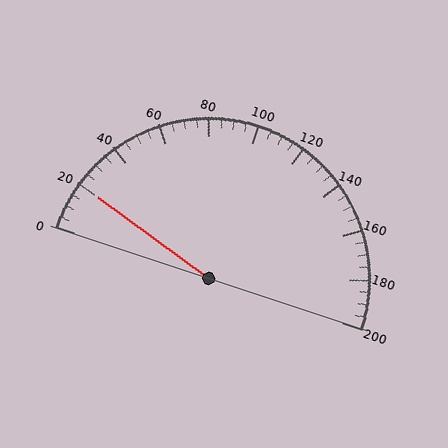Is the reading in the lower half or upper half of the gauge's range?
The reading is in the lower half of the range (0 to 200).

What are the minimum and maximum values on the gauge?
The gauge ranges from 0 to 200.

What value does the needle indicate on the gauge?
The needle indicates approximately 20.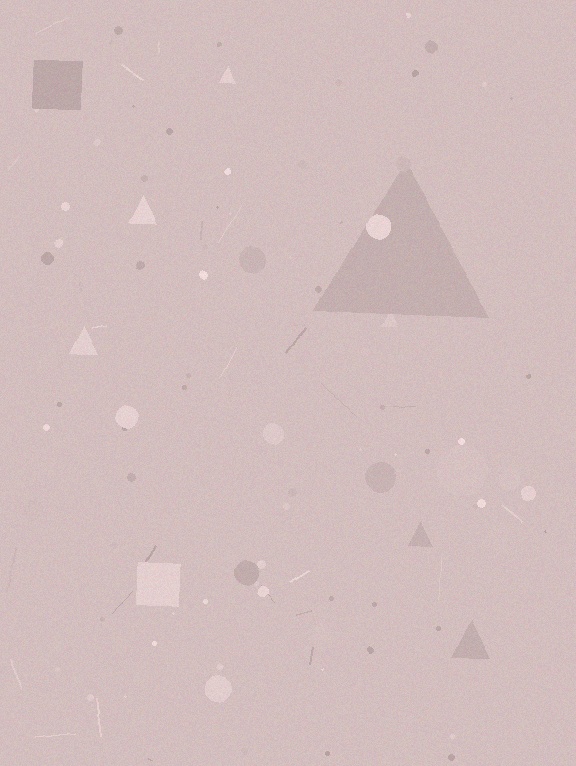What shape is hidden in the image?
A triangle is hidden in the image.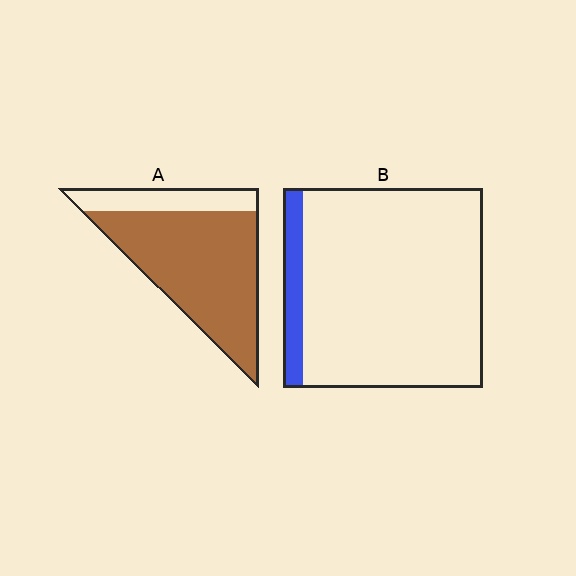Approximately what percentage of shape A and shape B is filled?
A is approximately 80% and B is approximately 10%.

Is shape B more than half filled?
No.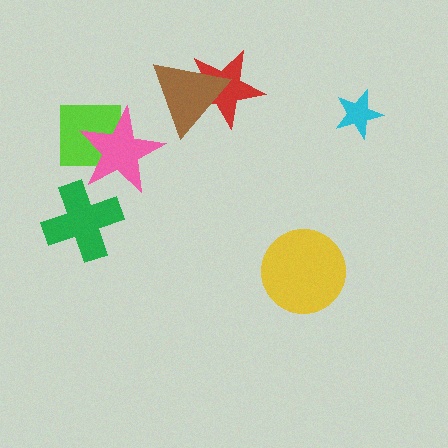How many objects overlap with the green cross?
0 objects overlap with the green cross.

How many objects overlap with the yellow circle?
0 objects overlap with the yellow circle.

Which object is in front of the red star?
The brown triangle is in front of the red star.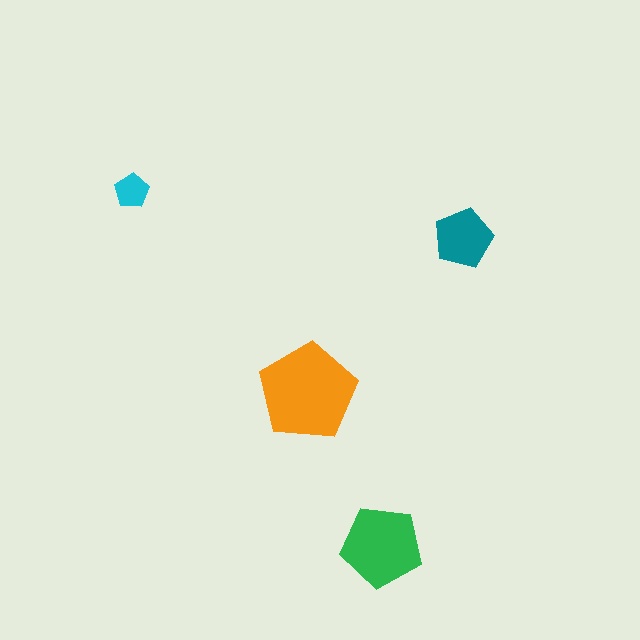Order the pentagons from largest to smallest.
the orange one, the green one, the teal one, the cyan one.